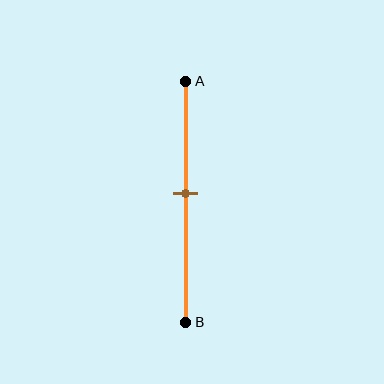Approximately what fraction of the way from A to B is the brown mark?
The brown mark is approximately 45% of the way from A to B.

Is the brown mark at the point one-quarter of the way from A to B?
No, the mark is at about 45% from A, not at the 25% one-quarter point.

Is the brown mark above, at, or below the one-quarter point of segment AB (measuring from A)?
The brown mark is below the one-quarter point of segment AB.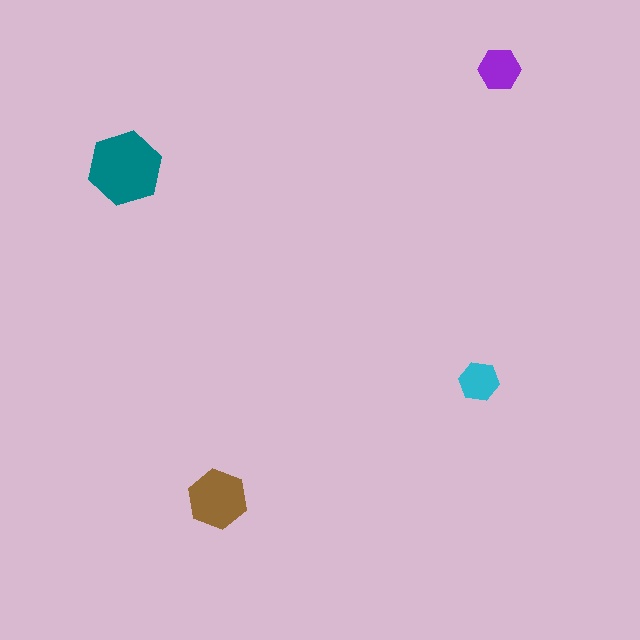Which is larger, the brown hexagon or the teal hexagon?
The teal one.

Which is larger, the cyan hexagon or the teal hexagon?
The teal one.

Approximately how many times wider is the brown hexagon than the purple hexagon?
About 1.5 times wider.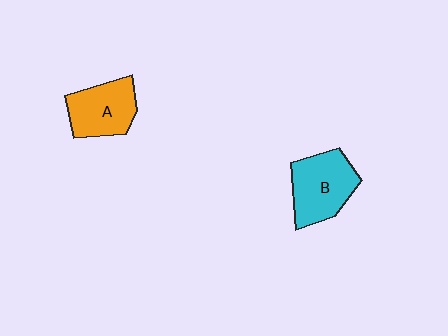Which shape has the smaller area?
Shape A (orange).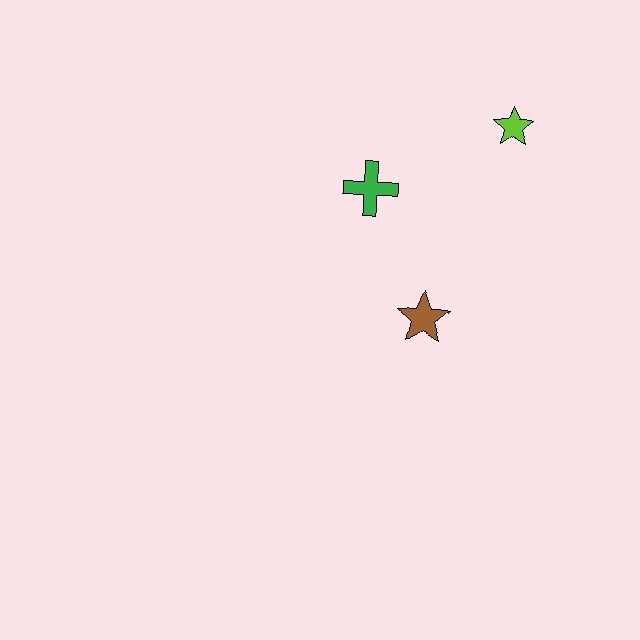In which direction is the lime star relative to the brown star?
The lime star is above the brown star.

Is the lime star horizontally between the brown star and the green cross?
No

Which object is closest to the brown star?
The green cross is closest to the brown star.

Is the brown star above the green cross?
No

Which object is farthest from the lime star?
The brown star is farthest from the lime star.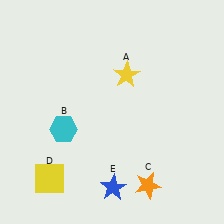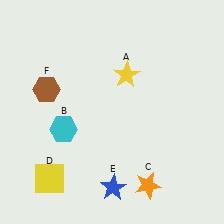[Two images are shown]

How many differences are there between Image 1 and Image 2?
There is 1 difference between the two images.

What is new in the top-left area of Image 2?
A brown hexagon (F) was added in the top-left area of Image 2.